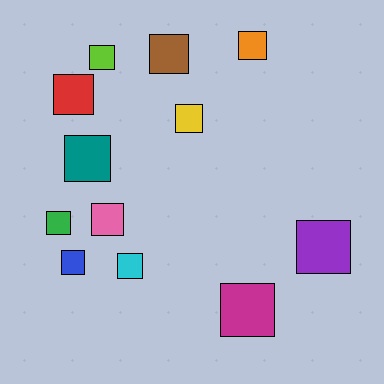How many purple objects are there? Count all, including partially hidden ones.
There is 1 purple object.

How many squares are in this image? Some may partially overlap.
There are 12 squares.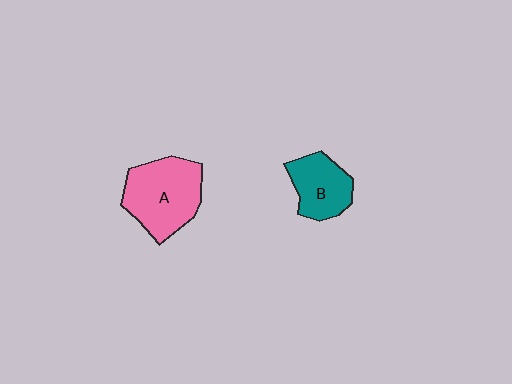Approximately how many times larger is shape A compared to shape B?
Approximately 1.5 times.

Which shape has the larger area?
Shape A (pink).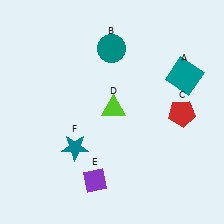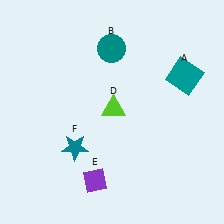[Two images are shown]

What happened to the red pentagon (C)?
The red pentagon (C) was removed in Image 2. It was in the bottom-right area of Image 1.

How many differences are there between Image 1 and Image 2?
There is 1 difference between the two images.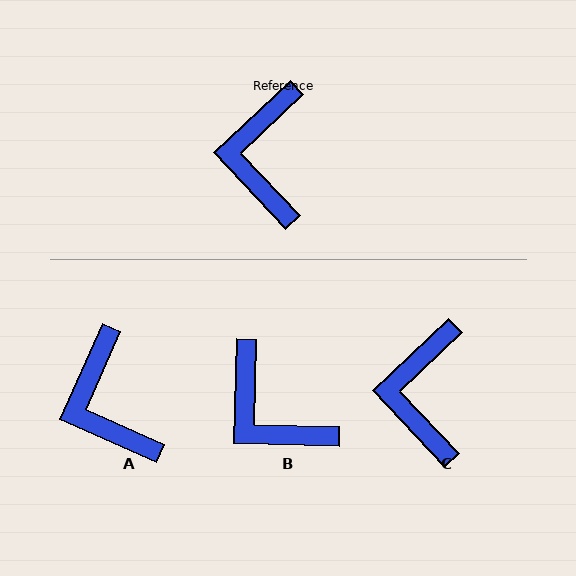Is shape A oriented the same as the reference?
No, it is off by about 23 degrees.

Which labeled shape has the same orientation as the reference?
C.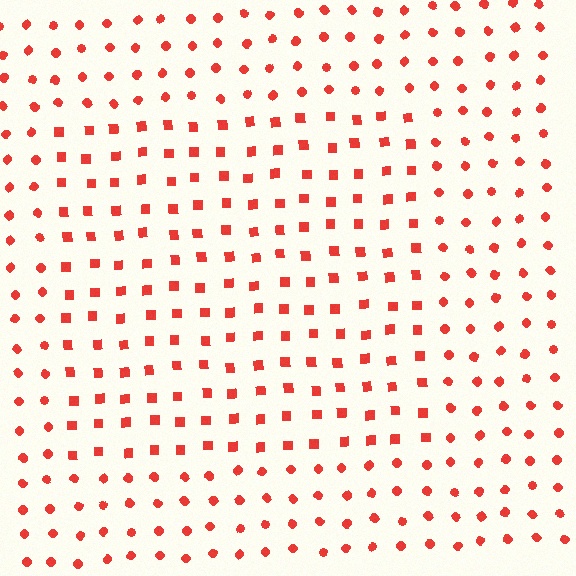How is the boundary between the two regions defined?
The boundary is defined by a change in element shape: squares inside vs. circles outside. All elements share the same color and spacing.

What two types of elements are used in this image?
The image uses squares inside the rectangle region and circles outside it.